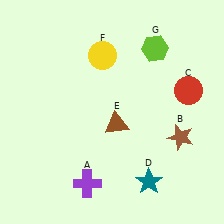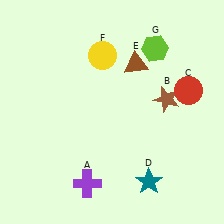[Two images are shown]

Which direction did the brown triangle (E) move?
The brown triangle (E) moved up.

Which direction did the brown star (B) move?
The brown star (B) moved up.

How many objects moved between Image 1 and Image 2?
2 objects moved between the two images.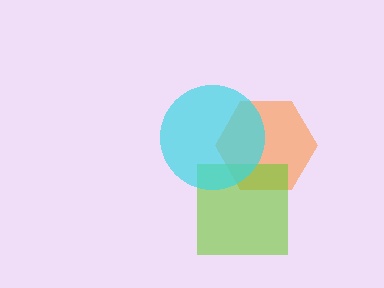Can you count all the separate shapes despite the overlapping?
Yes, there are 3 separate shapes.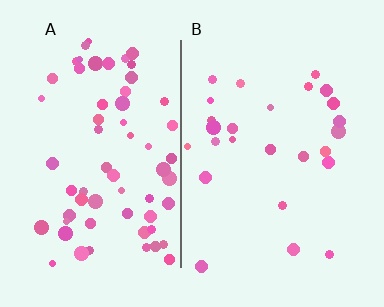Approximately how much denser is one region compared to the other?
Approximately 2.5× — region A over region B.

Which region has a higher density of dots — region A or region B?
A (the left).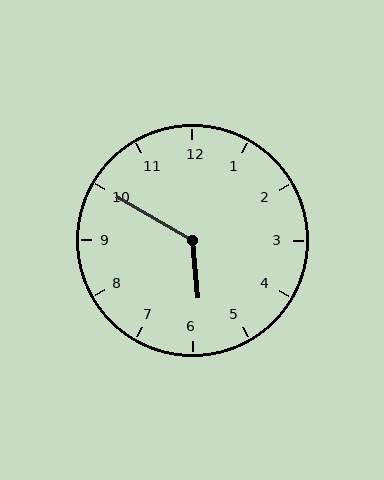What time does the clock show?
5:50.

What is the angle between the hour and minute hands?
Approximately 125 degrees.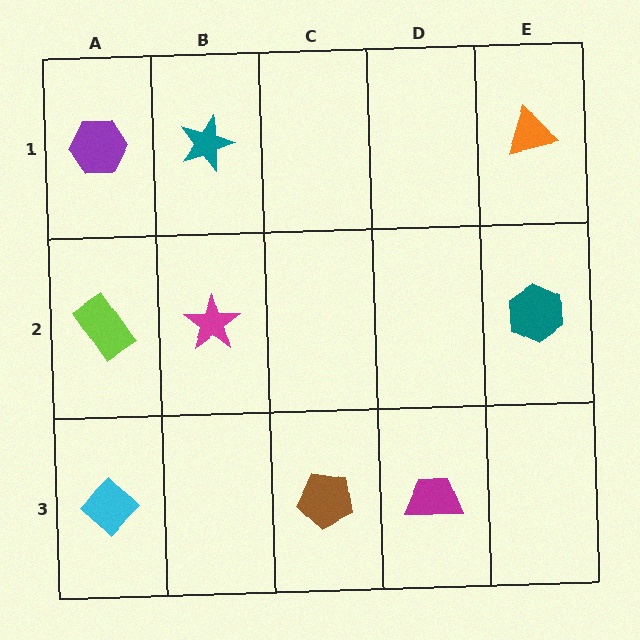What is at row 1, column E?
An orange triangle.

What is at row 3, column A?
A cyan diamond.